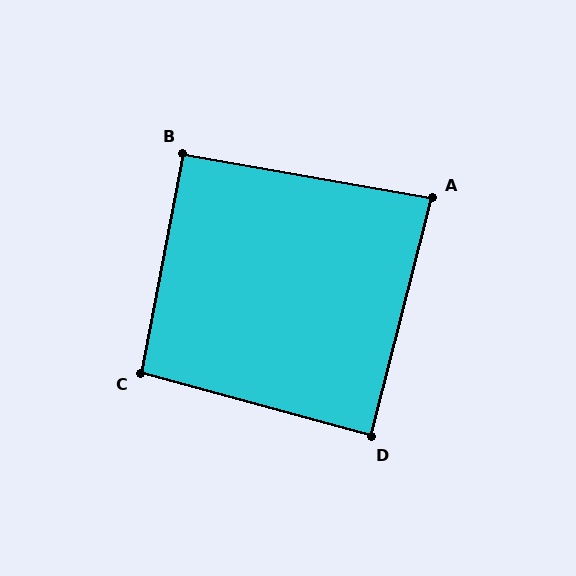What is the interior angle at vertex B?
Approximately 91 degrees (approximately right).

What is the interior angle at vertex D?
Approximately 89 degrees (approximately right).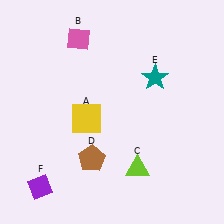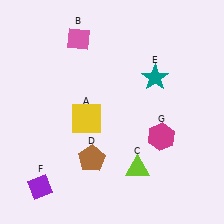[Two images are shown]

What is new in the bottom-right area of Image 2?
A magenta hexagon (G) was added in the bottom-right area of Image 2.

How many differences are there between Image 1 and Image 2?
There is 1 difference between the two images.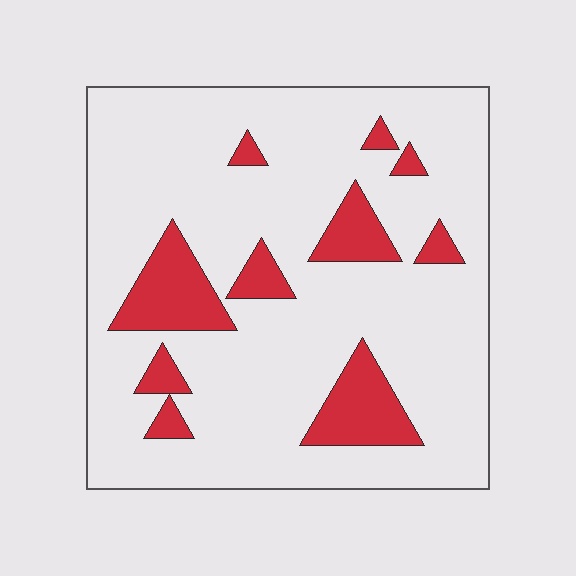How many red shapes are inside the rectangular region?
10.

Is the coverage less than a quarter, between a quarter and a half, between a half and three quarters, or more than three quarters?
Less than a quarter.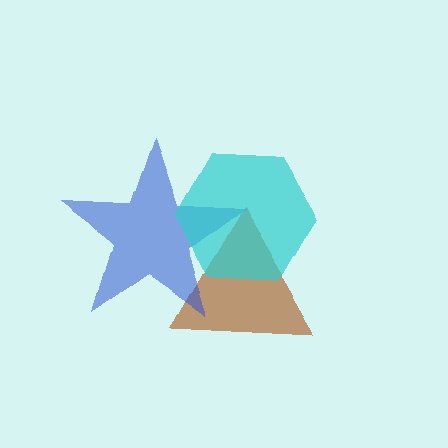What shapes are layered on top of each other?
The layered shapes are: a brown triangle, a blue star, a cyan hexagon.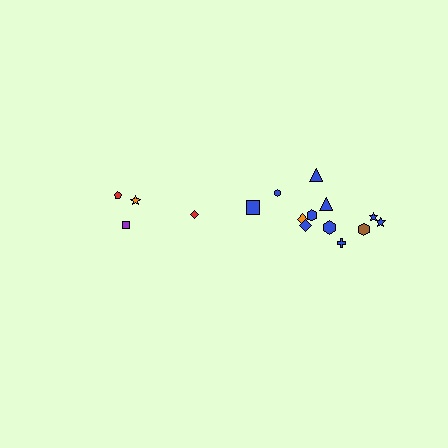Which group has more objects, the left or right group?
The right group.